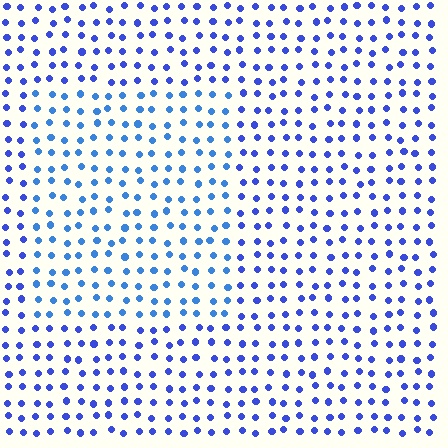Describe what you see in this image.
The image is filled with small blue elements in a uniform arrangement. A rectangle-shaped region is visible where the elements are tinted to a slightly different hue, forming a subtle color boundary.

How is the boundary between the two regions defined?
The boundary is defined purely by a slight shift in hue (about 21 degrees). Spacing, size, and orientation are identical on both sides.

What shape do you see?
I see a rectangle.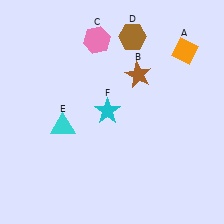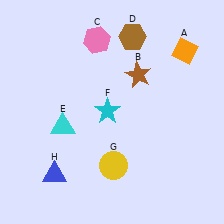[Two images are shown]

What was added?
A yellow circle (G), a blue triangle (H) were added in Image 2.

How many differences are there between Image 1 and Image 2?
There are 2 differences between the two images.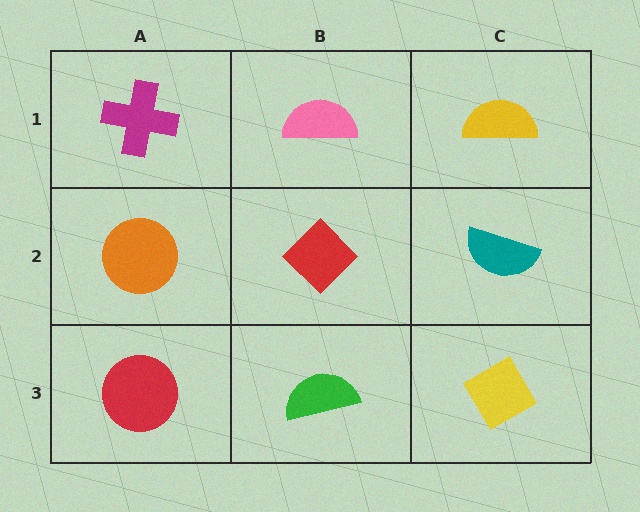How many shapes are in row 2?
3 shapes.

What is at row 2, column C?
A teal semicircle.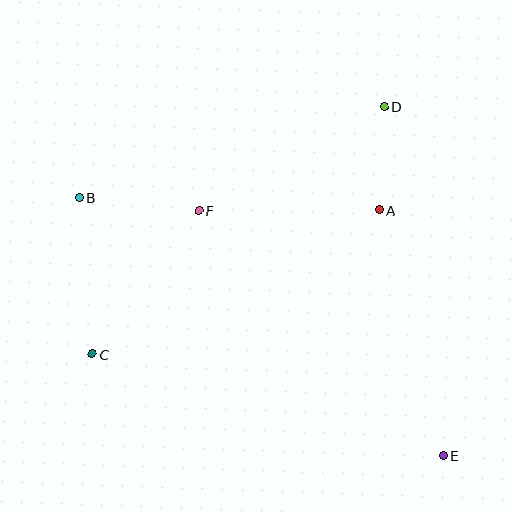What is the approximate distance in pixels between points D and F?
The distance between D and F is approximately 213 pixels.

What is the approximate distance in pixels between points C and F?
The distance between C and F is approximately 178 pixels.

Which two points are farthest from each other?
Points B and E are farthest from each other.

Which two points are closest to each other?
Points A and D are closest to each other.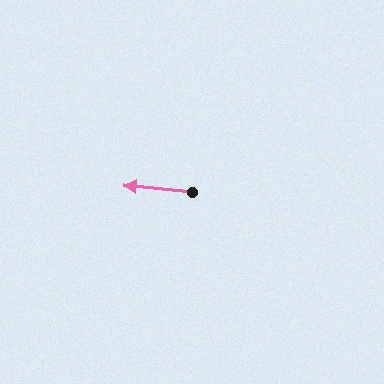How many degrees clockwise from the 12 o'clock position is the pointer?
Approximately 275 degrees.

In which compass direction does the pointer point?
West.